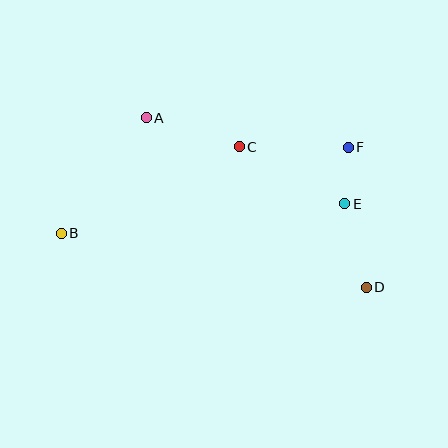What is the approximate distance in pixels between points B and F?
The distance between B and F is approximately 300 pixels.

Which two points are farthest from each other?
Points B and D are farthest from each other.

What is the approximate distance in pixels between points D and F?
The distance between D and F is approximately 141 pixels.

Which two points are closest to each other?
Points E and F are closest to each other.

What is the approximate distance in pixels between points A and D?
The distance between A and D is approximately 278 pixels.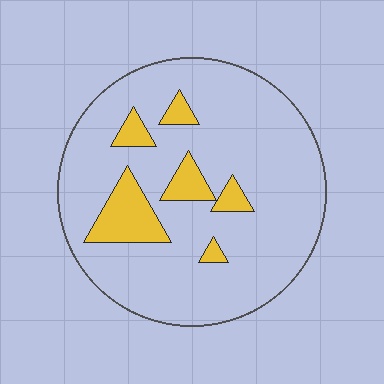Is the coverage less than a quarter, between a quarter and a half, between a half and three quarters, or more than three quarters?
Less than a quarter.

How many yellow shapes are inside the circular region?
6.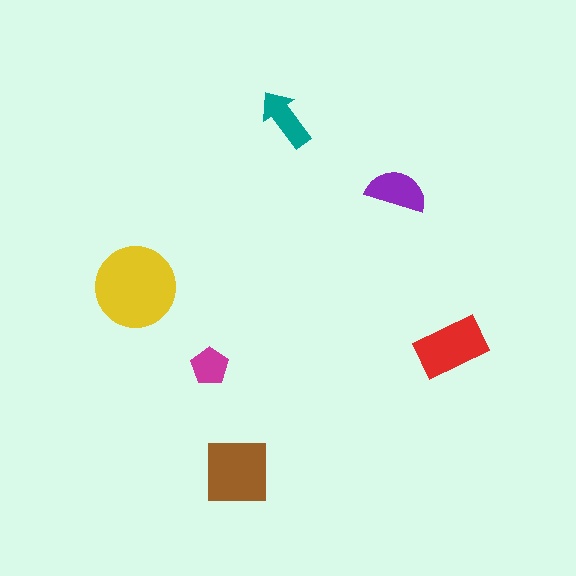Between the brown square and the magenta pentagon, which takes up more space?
The brown square.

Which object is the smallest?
The magenta pentagon.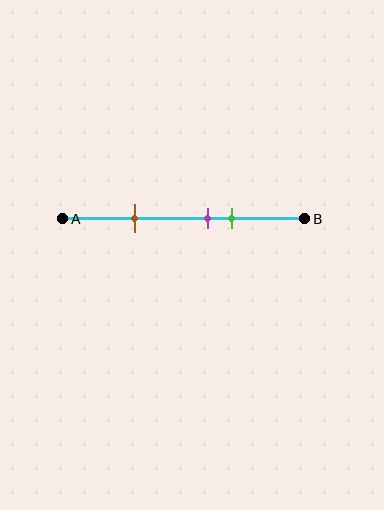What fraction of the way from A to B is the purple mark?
The purple mark is approximately 60% (0.6) of the way from A to B.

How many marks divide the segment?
There are 3 marks dividing the segment.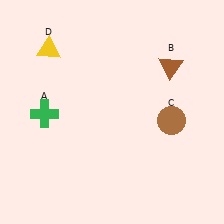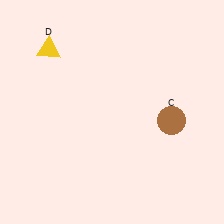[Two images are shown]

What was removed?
The brown triangle (B), the green cross (A) were removed in Image 2.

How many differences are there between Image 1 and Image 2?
There are 2 differences between the two images.